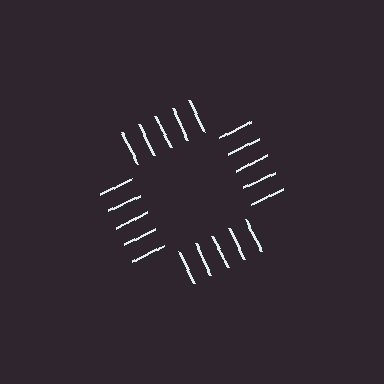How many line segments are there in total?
20 — 5 along each of the 4 edges.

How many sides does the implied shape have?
4 sides — the line-ends trace a square.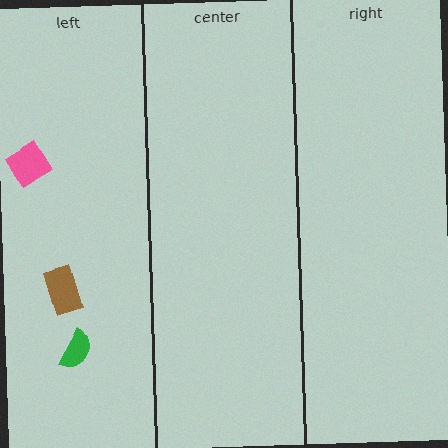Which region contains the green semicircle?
The left region.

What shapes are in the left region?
The brown rectangle, the green semicircle, the pink diamond.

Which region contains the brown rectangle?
The left region.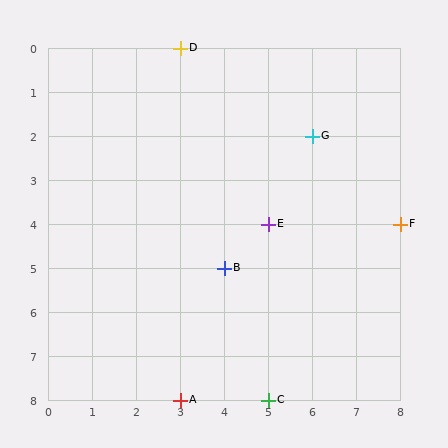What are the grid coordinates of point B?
Point B is at grid coordinates (4, 5).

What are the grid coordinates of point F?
Point F is at grid coordinates (8, 4).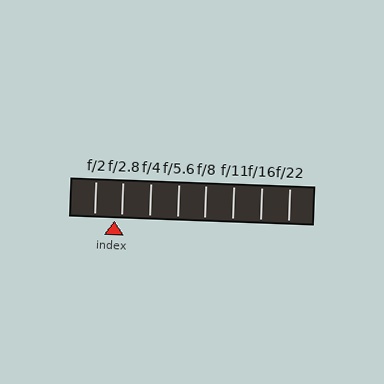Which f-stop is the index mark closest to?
The index mark is closest to f/2.8.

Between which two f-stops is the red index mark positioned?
The index mark is between f/2 and f/2.8.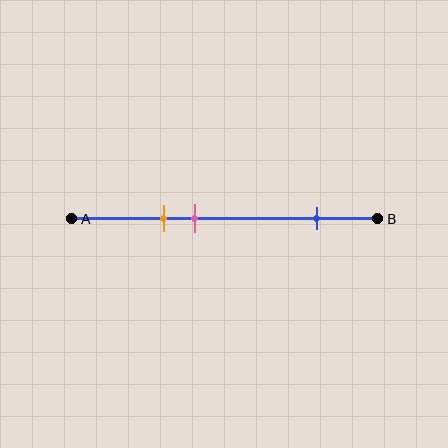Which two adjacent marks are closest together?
The orange and pink marks are the closest adjacent pair.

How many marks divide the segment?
There are 3 marks dividing the segment.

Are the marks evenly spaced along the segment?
No, the marks are not evenly spaced.